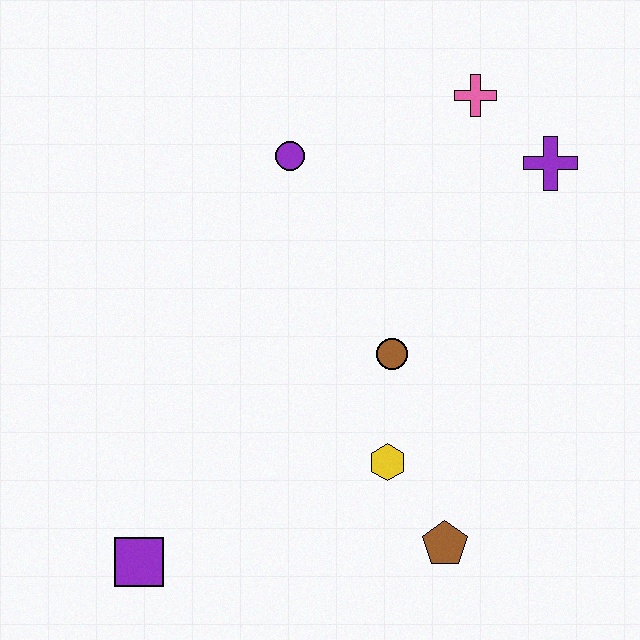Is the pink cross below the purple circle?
No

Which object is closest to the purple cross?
The pink cross is closest to the purple cross.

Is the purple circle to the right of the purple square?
Yes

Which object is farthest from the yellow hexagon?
The pink cross is farthest from the yellow hexagon.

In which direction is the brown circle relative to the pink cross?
The brown circle is below the pink cross.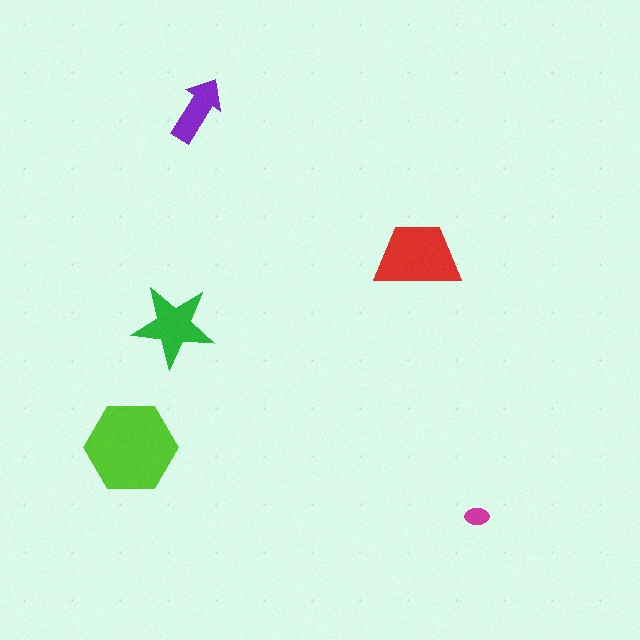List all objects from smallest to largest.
The magenta ellipse, the purple arrow, the green star, the red trapezoid, the lime hexagon.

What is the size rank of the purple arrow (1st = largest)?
4th.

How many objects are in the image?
There are 5 objects in the image.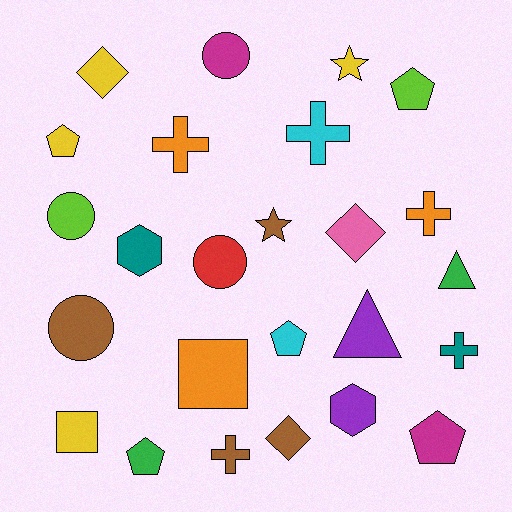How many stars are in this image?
There are 2 stars.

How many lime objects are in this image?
There are 2 lime objects.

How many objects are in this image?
There are 25 objects.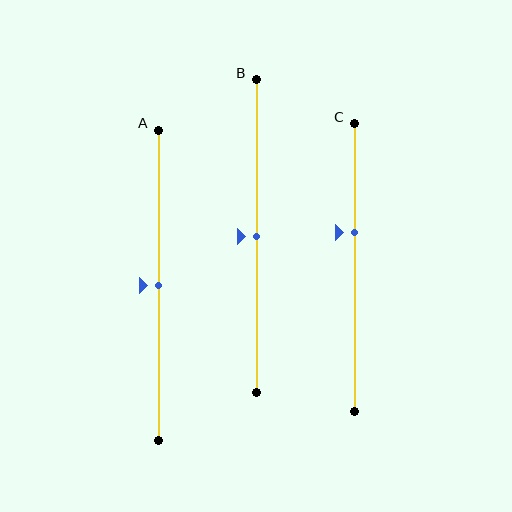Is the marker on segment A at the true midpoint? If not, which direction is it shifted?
Yes, the marker on segment A is at the true midpoint.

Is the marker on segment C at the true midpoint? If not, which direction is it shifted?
No, the marker on segment C is shifted upward by about 12% of the segment length.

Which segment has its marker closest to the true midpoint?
Segment A has its marker closest to the true midpoint.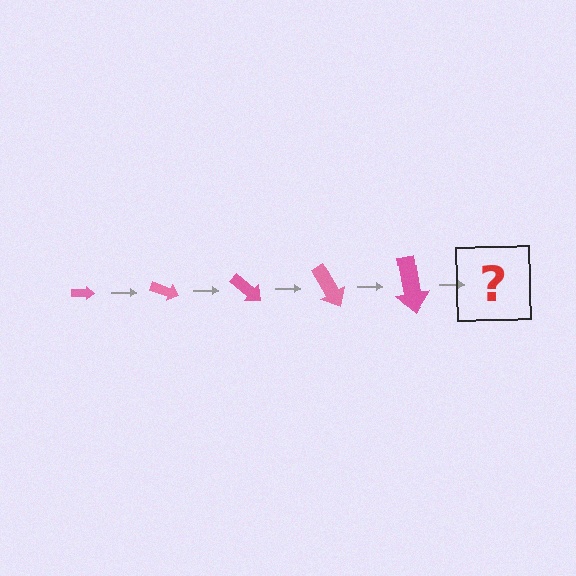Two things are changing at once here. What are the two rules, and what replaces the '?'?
The two rules are that the arrow grows larger each step and it rotates 20 degrees each step. The '?' should be an arrow, larger than the previous one and rotated 100 degrees from the start.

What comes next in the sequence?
The next element should be an arrow, larger than the previous one and rotated 100 degrees from the start.